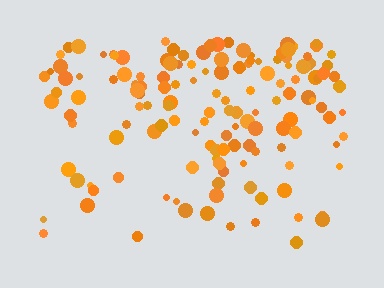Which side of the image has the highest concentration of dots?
The top.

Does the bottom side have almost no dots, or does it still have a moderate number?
Still a moderate number, just noticeably fewer than the top.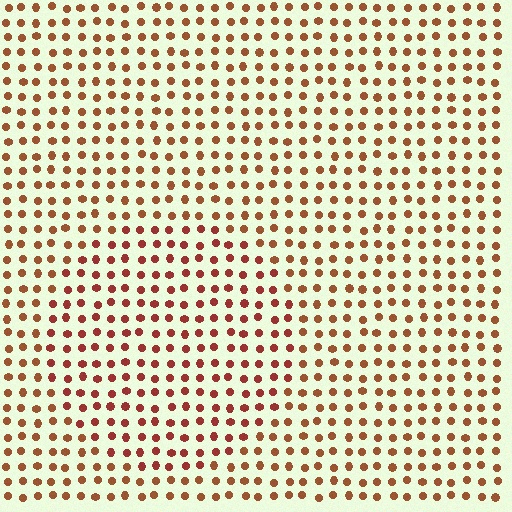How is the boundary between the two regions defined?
The boundary is defined purely by a slight shift in hue (about 20 degrees). Spacing, size, and orientation are identical on both sides.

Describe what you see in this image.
The image is filled with small brown elements in a uniform arrangement. A circle-shaped region is visible where the elements are tinted to a slightly different hue, forming a subtle color boundary.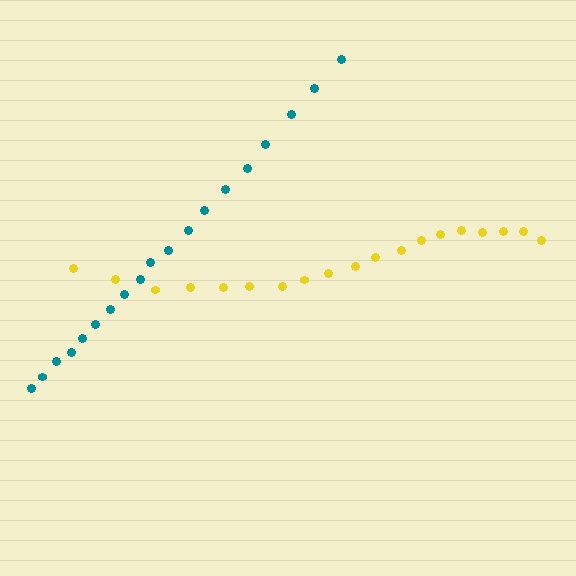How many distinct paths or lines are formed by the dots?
There are 2 distinct paths.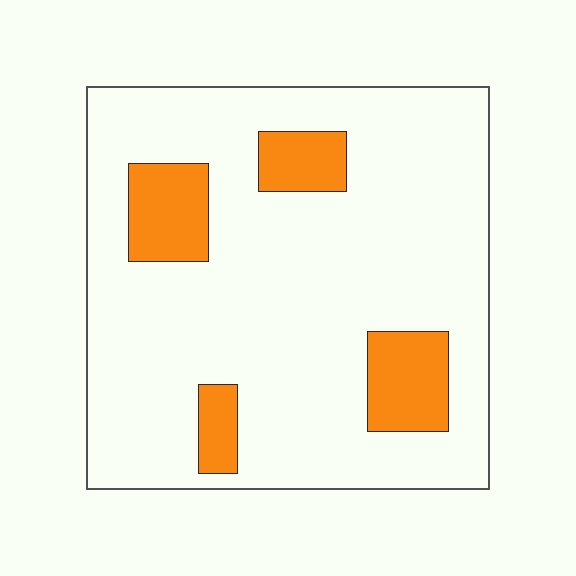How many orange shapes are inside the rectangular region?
4.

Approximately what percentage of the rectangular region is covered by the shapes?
Approximately 15%.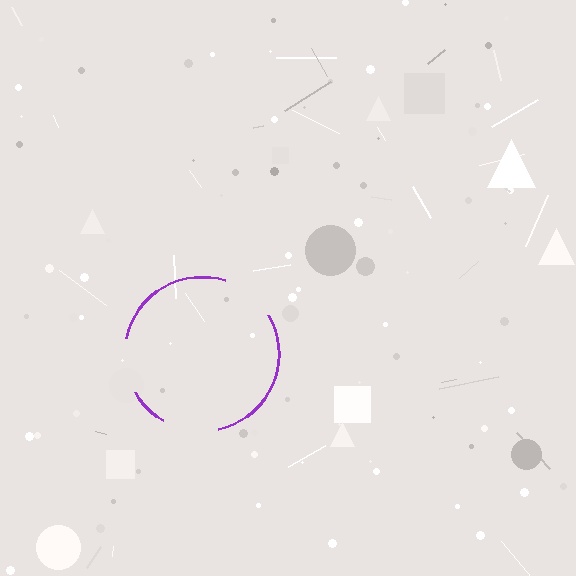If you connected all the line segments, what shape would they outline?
They would outline a circle.